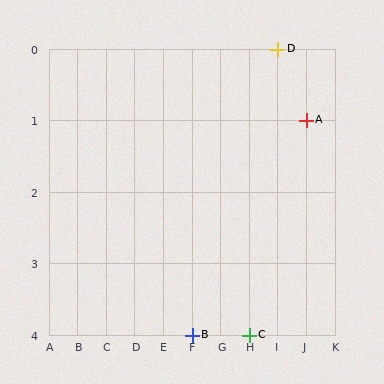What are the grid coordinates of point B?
Point B is at grid coordinates (F, 4).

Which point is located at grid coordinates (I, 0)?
Point D is at (I, 0).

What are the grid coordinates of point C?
Point C is at grid coordinates (H, 4).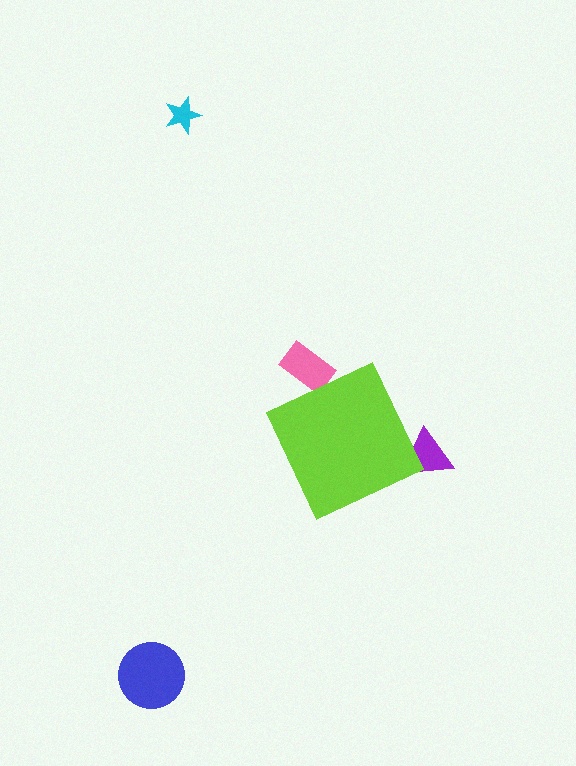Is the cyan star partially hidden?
No, the cyan star is fully visible.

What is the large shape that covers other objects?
A lime diamond.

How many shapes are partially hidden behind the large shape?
2 shapes are partially hidden.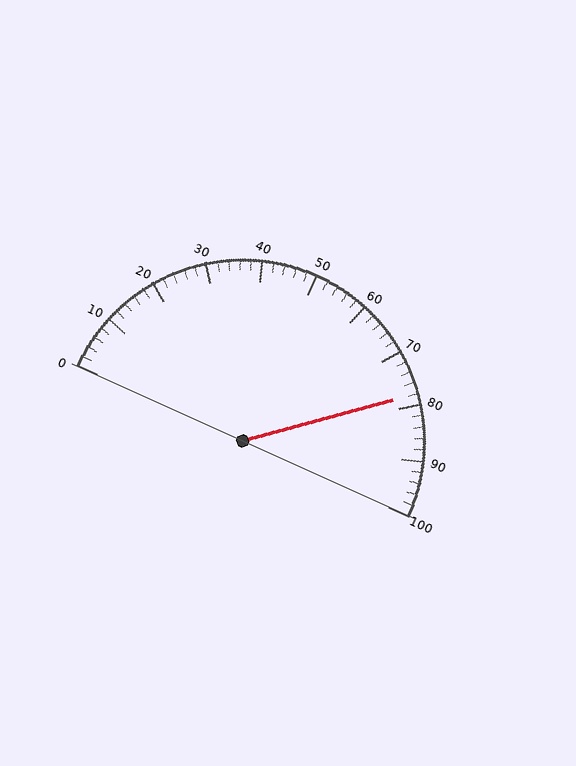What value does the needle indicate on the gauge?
The needle indicates approximately 78.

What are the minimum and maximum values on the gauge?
The gauge ranges from 0 to 100.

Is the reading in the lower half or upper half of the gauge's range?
The reading is in the upper half of the range (0 to 100).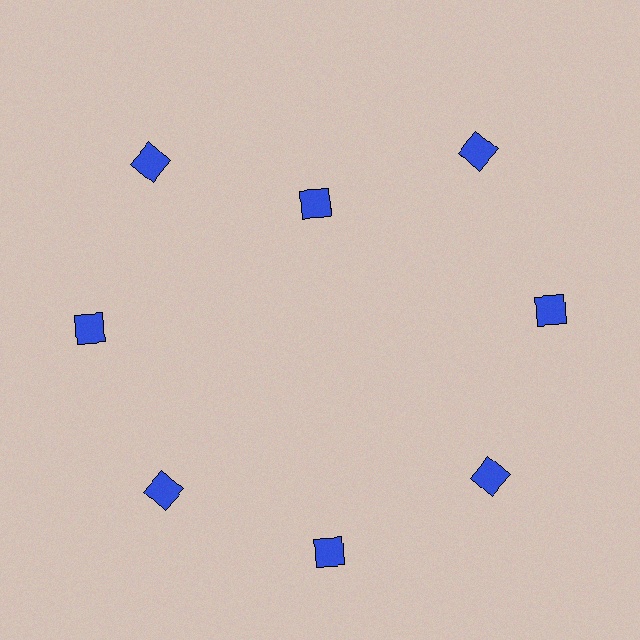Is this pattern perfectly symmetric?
No. The 8 blue diamonds are arranged in a ring, but one element near the 12 o'clock position is pulled inward toward the center, breaking the 8-fold rotational symmetry.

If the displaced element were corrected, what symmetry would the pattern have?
It would have 8-fold rotational symmetry — the pattern would map onto itself every 45 degrees.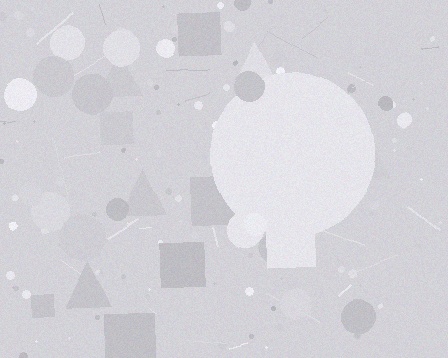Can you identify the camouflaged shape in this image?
The camouflaged shape is a circle.